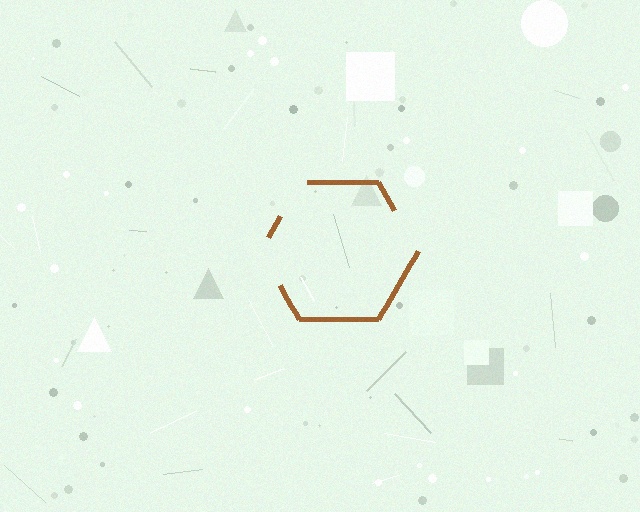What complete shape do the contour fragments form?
The contour fragments form a hexagon.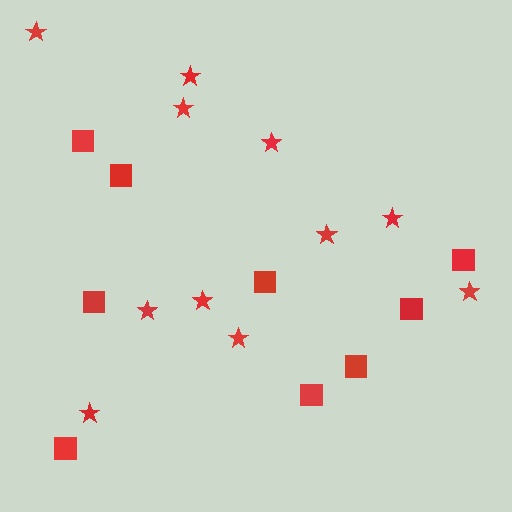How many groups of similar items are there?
There are 2 groups: one group of squares (9) and one group of stars (11).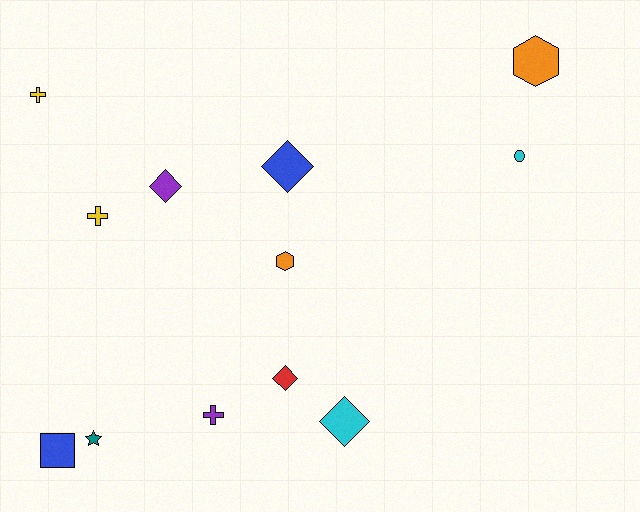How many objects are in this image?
There are 12 objects.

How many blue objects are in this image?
There are 2 blue objects.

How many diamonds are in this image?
There are 4 diamonds.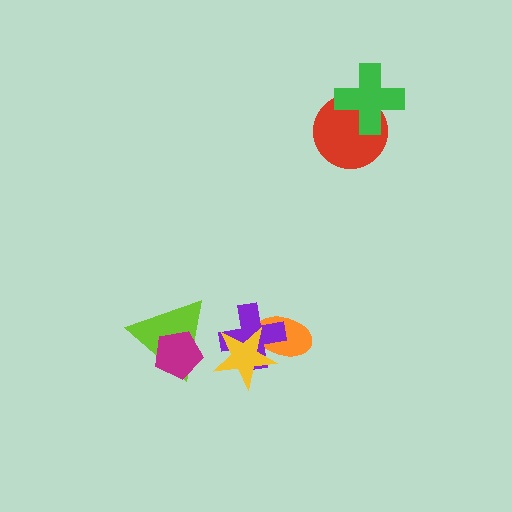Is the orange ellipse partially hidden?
Yes, it is partially covered by another shape.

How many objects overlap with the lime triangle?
1 object overlaps with the lime triangle.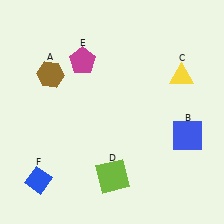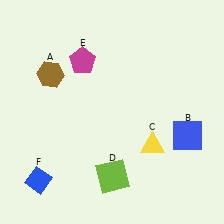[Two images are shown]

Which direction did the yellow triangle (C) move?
The yellow triangle (C) moved down.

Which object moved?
The yellow triangle (C) moved down.